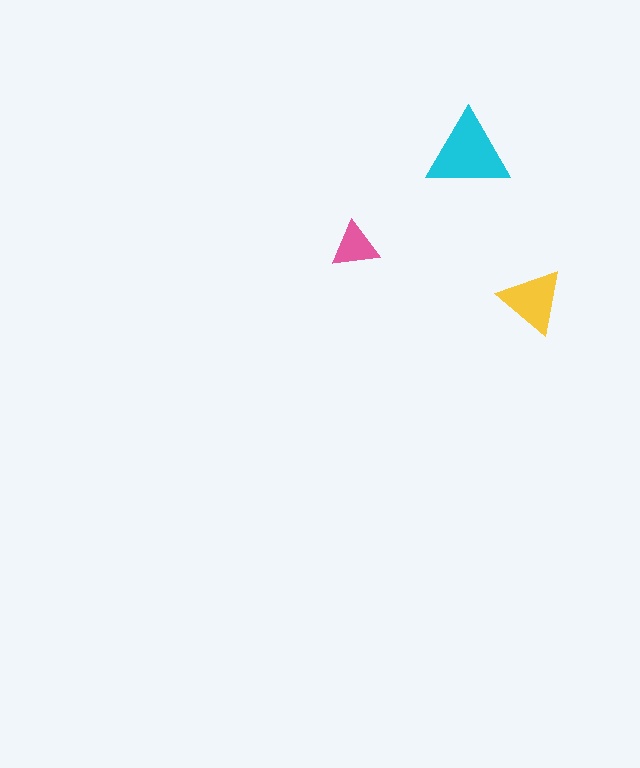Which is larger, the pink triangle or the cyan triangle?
The cyan one.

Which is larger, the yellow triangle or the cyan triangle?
The cyan one.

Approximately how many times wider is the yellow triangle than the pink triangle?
About 1.5 times wider.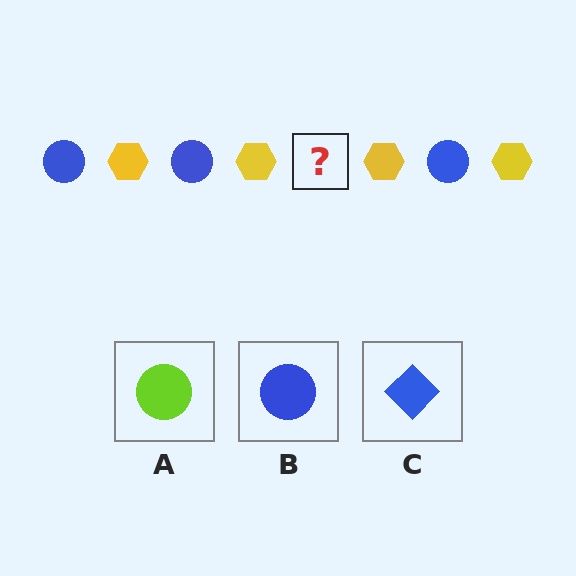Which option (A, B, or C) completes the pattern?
B.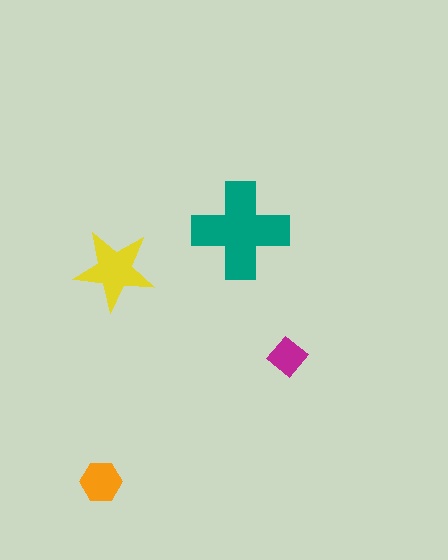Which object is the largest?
The teal cross.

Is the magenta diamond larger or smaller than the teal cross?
Smaller.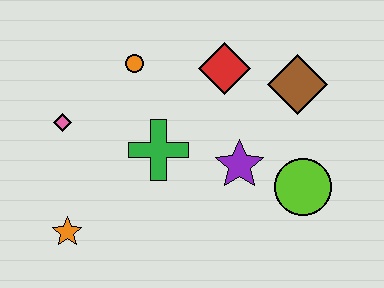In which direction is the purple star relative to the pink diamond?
The purple star is to the right of the pink diamond.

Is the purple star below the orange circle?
Yes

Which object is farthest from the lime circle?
The pink diamond is farthest from the lime circle.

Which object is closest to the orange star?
The pink diamond is closest to the orange star.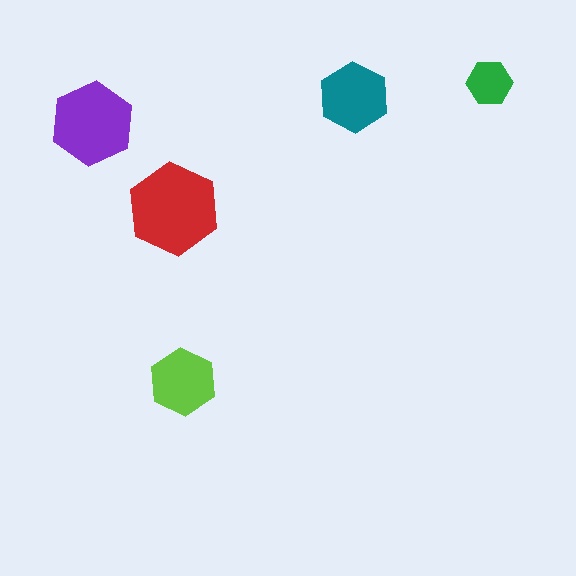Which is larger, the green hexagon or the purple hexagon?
The purple one.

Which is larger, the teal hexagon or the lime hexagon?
The teal one.